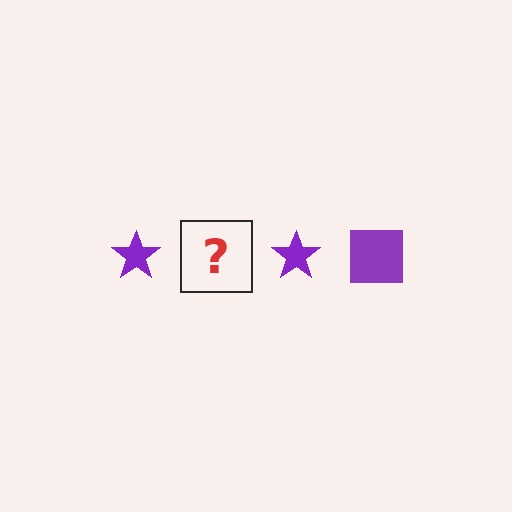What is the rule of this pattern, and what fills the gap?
The rule is that the pattern cycles through star, square shapes in purple. The gap should be filled with a purple square.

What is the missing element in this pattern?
The missing element is a purple square.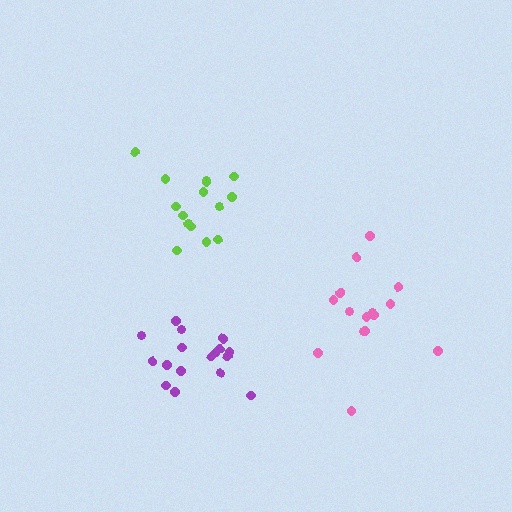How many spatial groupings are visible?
There are 3 spatial groupings.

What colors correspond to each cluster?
The clusters are colored: lime, pink, purple.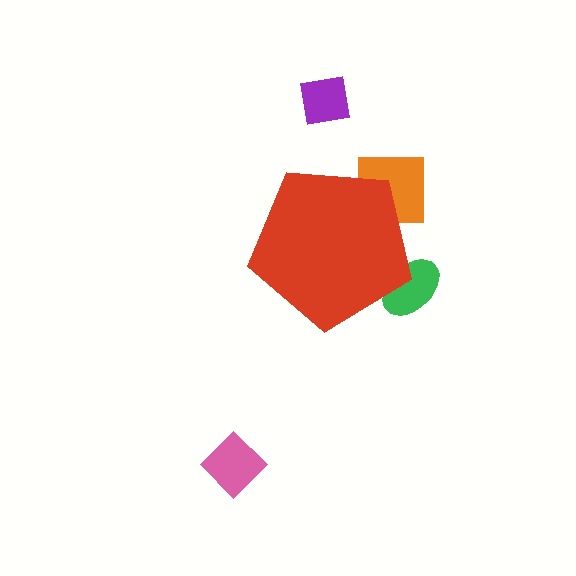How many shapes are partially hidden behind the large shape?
2 shapes are partially hidden.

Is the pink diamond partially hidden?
No, the pink diamond is fully visible.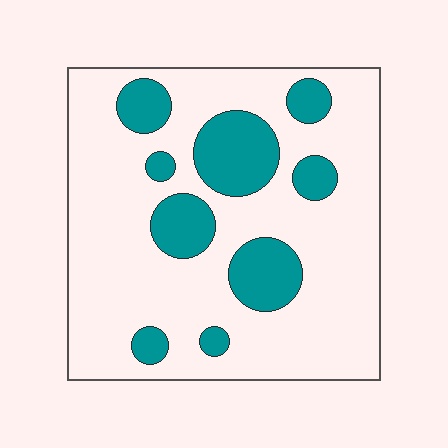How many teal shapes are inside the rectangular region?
9.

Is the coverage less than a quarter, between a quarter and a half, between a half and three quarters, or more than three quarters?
Less than a quarter.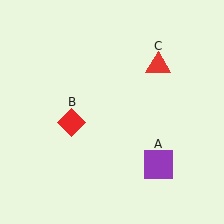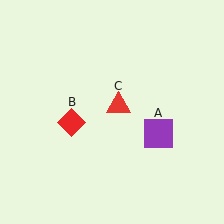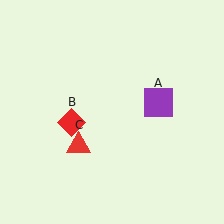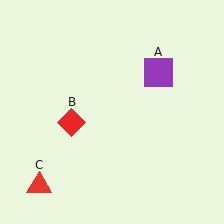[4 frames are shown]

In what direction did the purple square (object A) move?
The purple square (object A) moved up.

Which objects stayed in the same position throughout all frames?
Red diamond (object B) remained stationary.